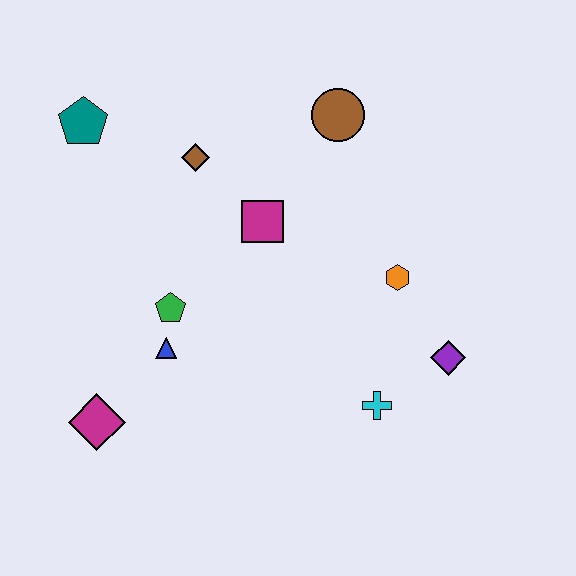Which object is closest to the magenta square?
The brown diamond is closest to the magenta square.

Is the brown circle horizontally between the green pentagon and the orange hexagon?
Yes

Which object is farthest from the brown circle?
The magenta diamond is farthest from the brown circle.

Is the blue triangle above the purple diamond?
Yes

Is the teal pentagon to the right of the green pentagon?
No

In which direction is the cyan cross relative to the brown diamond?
The cyan cross is below the brown diamond.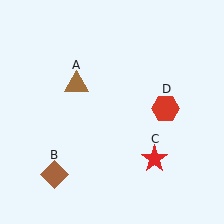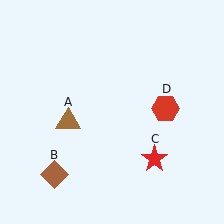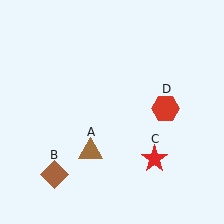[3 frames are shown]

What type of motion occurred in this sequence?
The brown triangle (object A) rotated counterclockwise around the center of the scene.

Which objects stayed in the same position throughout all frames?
Brown diamond (object B) and red star (object C) and red hexagon (object D) remained stationary.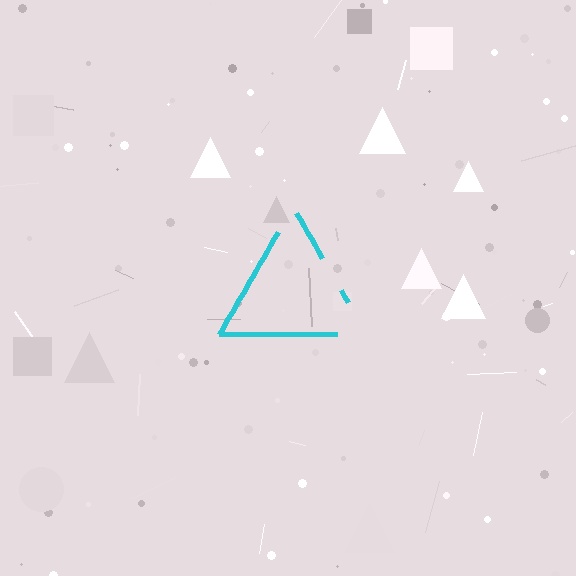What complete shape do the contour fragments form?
The contour fragments form a triangle.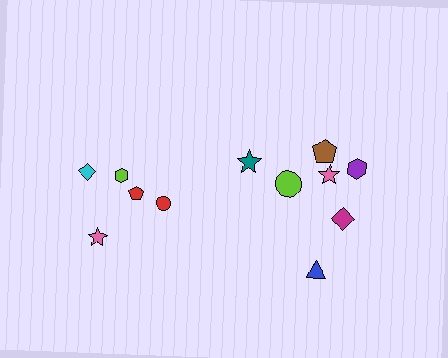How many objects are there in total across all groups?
There are 12 objects.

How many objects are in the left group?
There are 5 objects.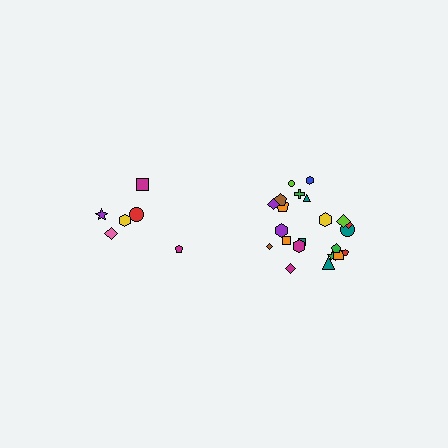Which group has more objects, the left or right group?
The right group.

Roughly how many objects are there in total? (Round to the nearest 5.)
Roughly 30 objects in total.